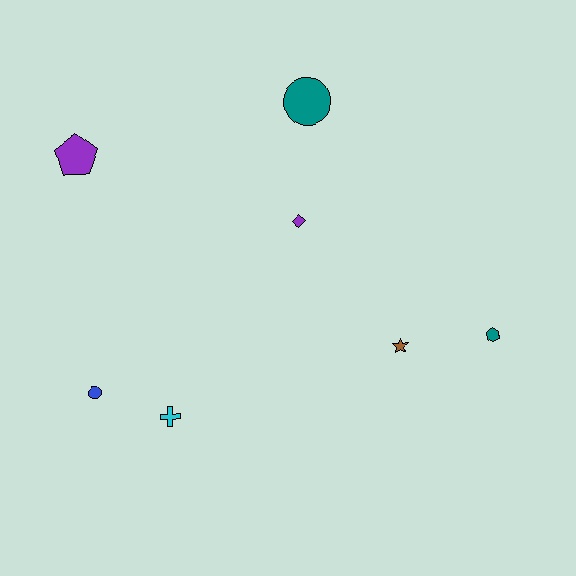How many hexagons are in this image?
There is 1 hexagon.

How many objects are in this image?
There are 7 objects.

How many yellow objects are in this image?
There are no yellow objects.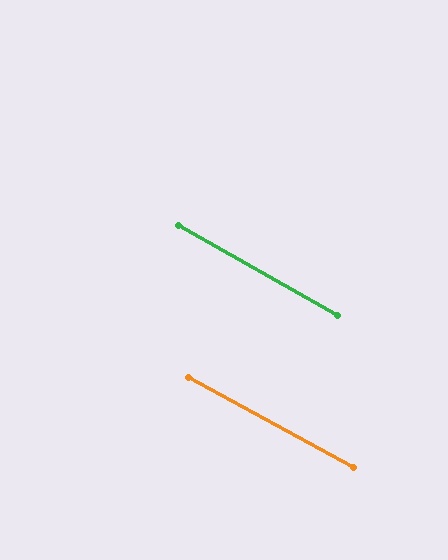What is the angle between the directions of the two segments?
Approximately 1 degree.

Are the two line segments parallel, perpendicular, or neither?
Parallel — their directions differ by only 1.1°.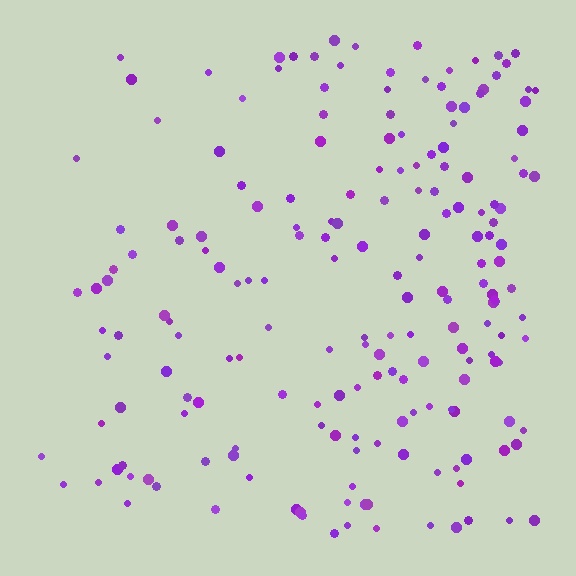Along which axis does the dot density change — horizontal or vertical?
Horizontal.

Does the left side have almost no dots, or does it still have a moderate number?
Still a moderate number, just noticeably fewer than the right.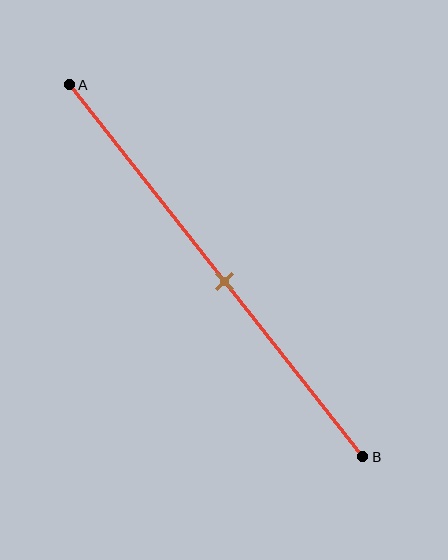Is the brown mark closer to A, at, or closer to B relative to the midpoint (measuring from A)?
The brown mark is approximately at the midpoint of segment AB.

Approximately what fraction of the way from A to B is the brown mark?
The brown mark is approximately 55% of the way from A to B.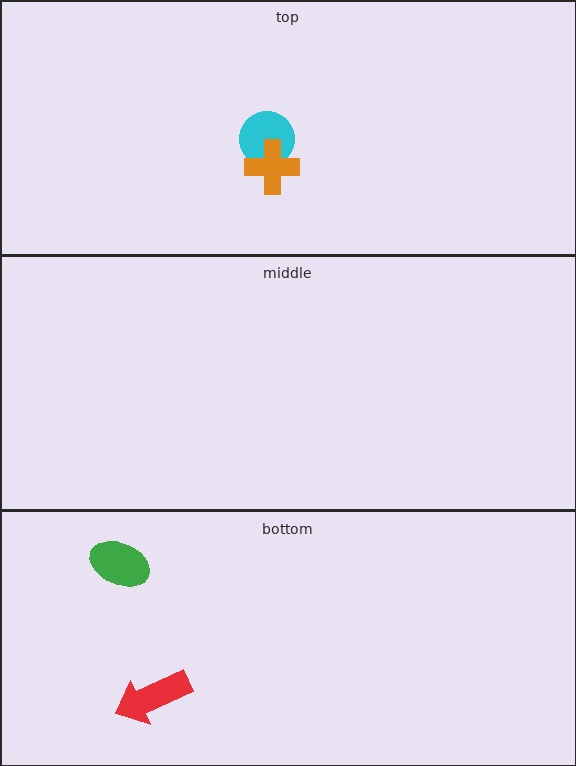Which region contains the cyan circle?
The top region.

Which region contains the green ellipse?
The bottom region.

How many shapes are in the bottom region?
2.